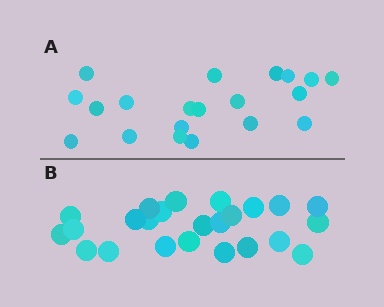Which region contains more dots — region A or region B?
Region B (the bottom region) has more dots.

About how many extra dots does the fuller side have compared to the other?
Region B has about 4 more dots than region A.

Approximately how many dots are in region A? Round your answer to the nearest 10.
About 20 dots.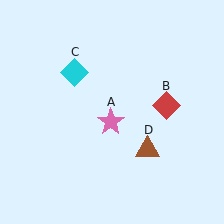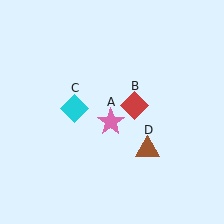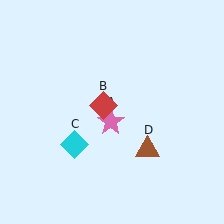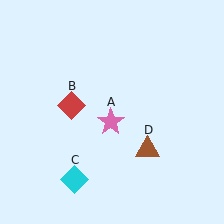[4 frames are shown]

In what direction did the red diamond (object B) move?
The red diamond (object B) moved left.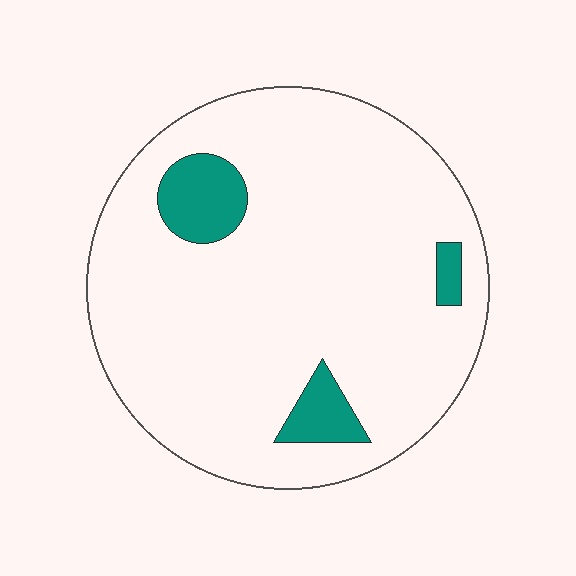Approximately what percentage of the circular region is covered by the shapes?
Approximately 10%.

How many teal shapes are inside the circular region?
3.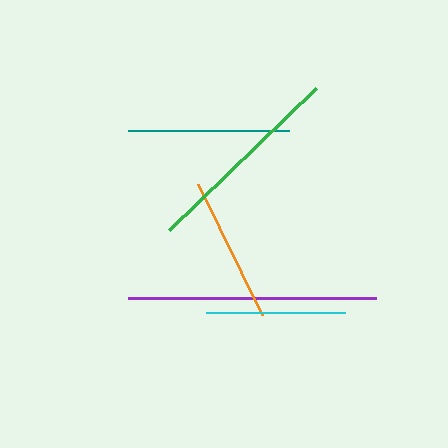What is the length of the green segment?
The green segment is approximately 204 pixels long.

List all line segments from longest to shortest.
From longest to shortest: purple, green, teal, orange, cyan.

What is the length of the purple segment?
The purple segment is approximately 248 pixels long.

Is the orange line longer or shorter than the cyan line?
The orange line is longer than the cyan line.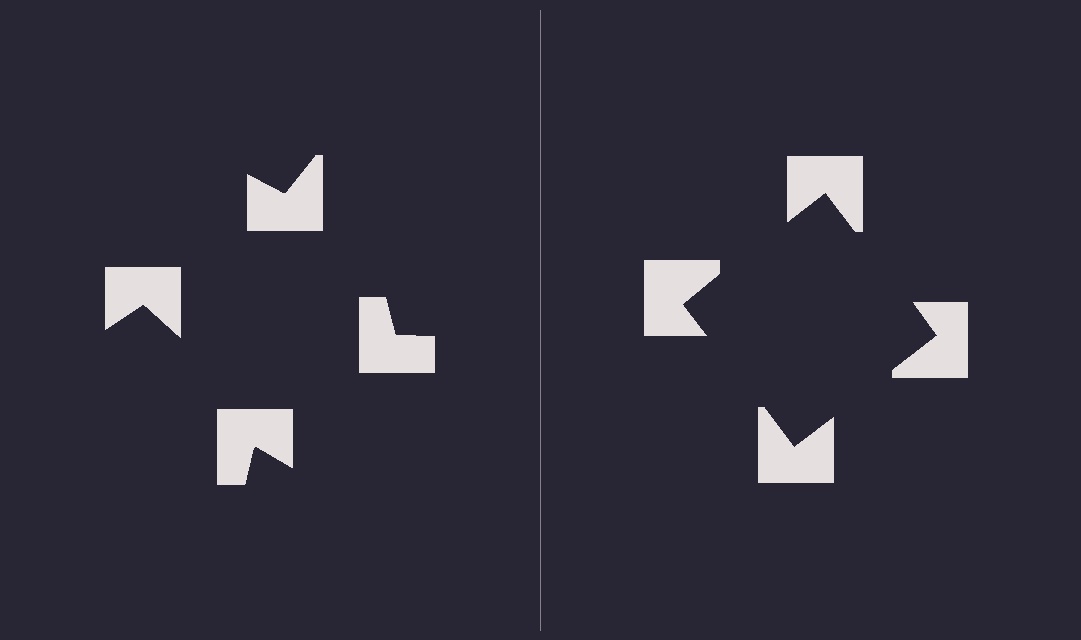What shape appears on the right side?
An illusory square.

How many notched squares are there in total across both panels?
8 — 4 on each side.